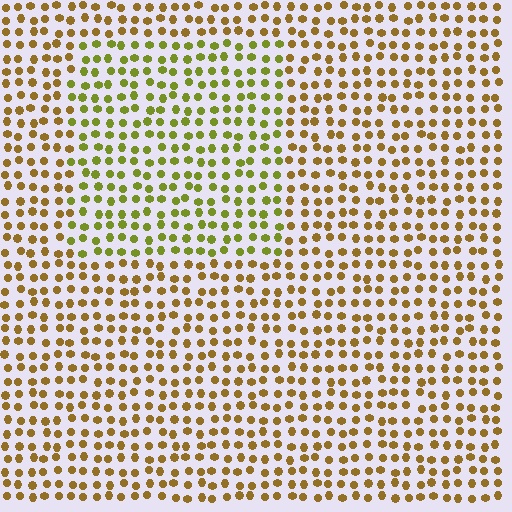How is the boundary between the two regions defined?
The boundary is defined purely by a slight shift in hue (about 35 degrees). Spacing, size, and orientation are identical on both sides.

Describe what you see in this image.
The image is filled with small brown elements in a uniform arrangement. A rectangle-shaped region is visible where the elements are tinted to a slightly different hue, forming a subtle color boundary.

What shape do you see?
I see a rectangle.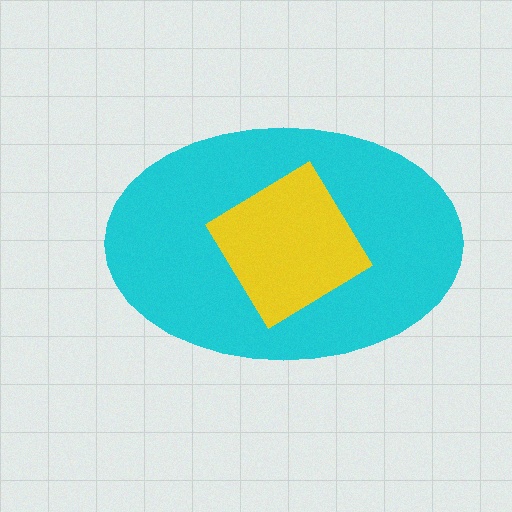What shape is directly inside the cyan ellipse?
The yellow diamond.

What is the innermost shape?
The yellow diamond.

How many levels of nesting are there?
2.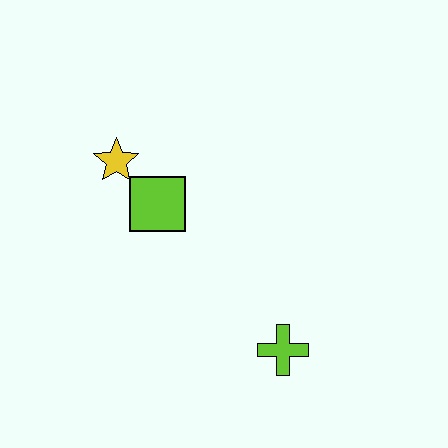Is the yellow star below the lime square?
No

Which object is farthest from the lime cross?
The yellow star is farthest from the lime cross.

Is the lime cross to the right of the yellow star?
Yes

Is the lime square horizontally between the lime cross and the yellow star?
Yes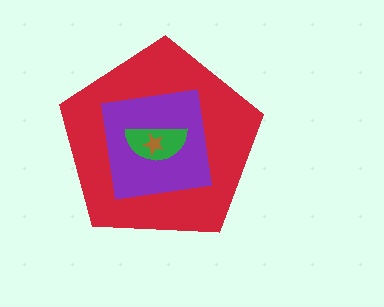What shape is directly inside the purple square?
The green semicircle.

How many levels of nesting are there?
4.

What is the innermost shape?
The brown star.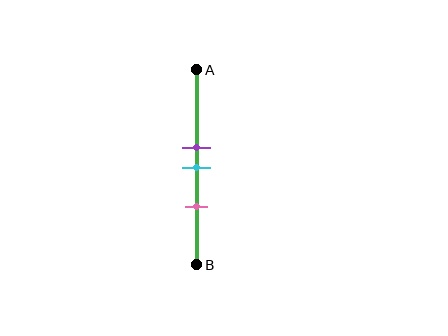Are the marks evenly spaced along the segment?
Yes, the marks are approximately evenly spaced.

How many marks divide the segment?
There are 3 marks dividing the segment.